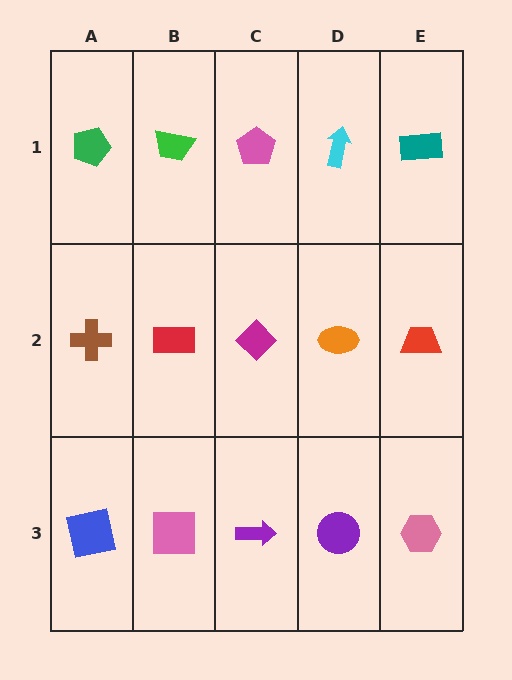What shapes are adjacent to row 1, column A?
A brown cross (row 2, column A), a green trapezoid (row 1, column B).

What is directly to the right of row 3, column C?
A purple circle.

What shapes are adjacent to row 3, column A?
A brown cross (row 2, column A), a pink square (row 3, column B).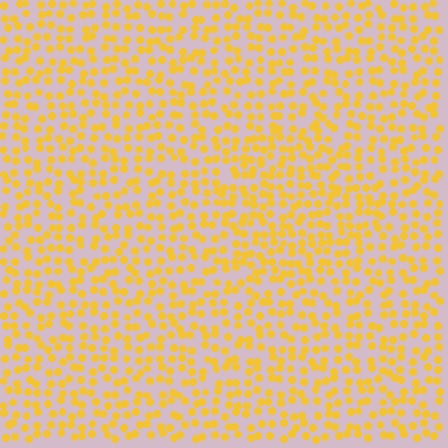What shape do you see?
I see a circle.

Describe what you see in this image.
The image contains small yellow elements arranged at two different densities. A circle-shaped region is visible where the elements are more densely packed than the surrounding area.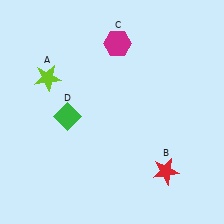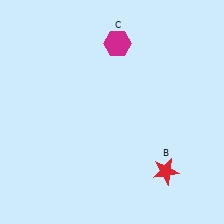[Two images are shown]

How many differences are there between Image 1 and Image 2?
There are 2 differences between the two images.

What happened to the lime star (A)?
The lime star (A) was removed in Image 2. It was in the top-left area of Image 1.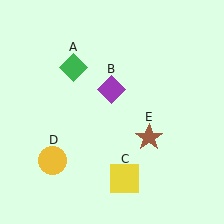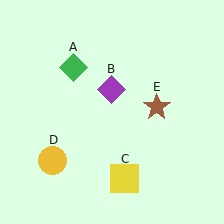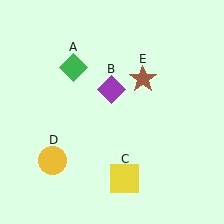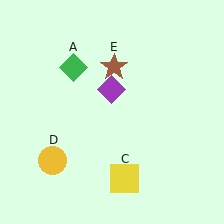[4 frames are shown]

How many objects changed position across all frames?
1 object changed position: brown star (object E).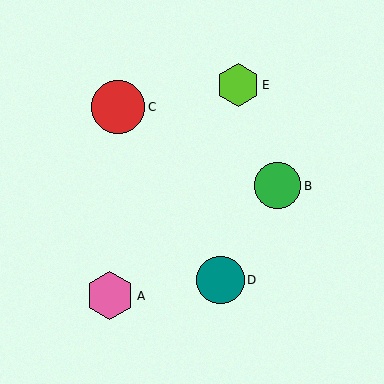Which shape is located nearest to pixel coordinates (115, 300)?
The pink hexagon (labeled A) at (110, 296) is nearest to that location.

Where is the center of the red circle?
The center of the red circle is at (118, 107).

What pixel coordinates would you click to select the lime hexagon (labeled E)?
Click at (238, 85) to select the lime hexagon E.